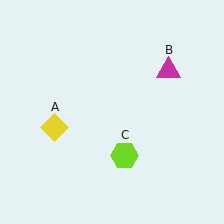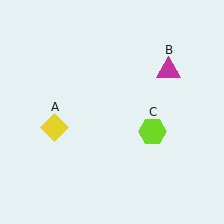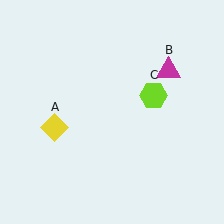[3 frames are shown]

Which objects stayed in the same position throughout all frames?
Yellow diamond (object A) and magenta triangle (object B) remained stationary.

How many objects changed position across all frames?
1 object changed position: lime hexagon (object C).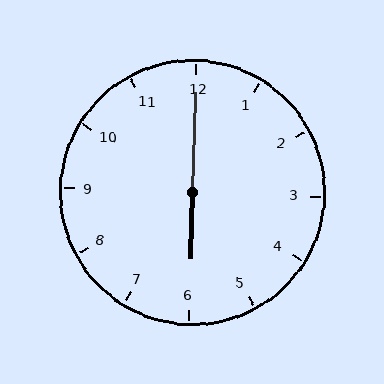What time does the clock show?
6:00.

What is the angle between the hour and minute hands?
Approximately 180 degrees.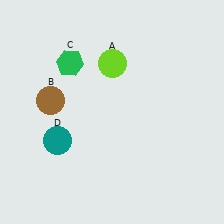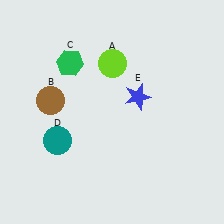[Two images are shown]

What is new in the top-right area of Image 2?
A blue star (E) was added in the top-right area of Image 2.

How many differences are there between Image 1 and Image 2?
There is 1 difference between the two images.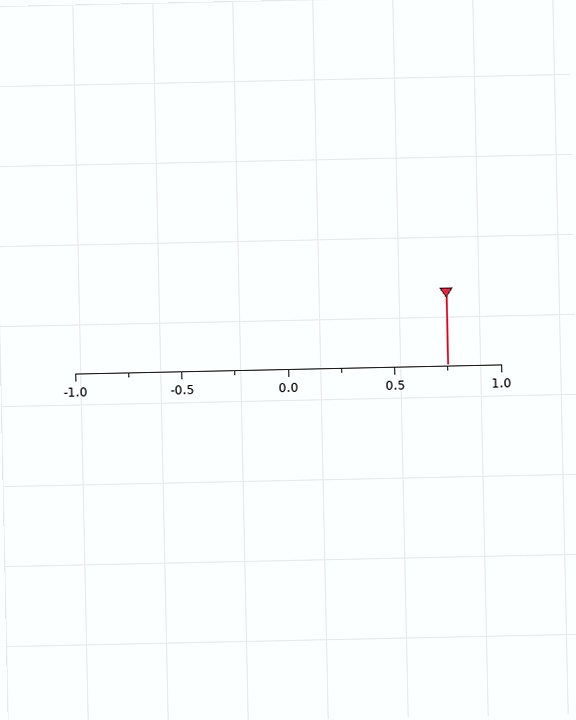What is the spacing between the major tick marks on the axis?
The major ticks are spaced 0.5 apart.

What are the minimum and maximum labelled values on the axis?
The axis runs from -1.0 to 1.0.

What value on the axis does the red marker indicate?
The marker indicates approximately 0.75.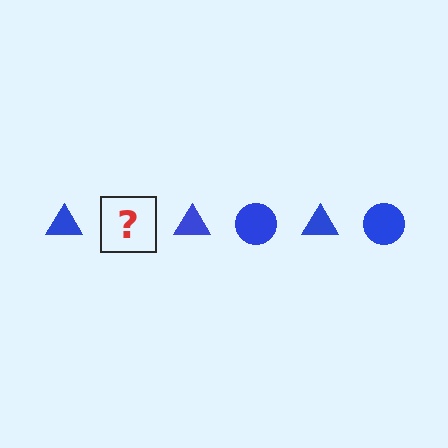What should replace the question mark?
The question mark should be replaced with a blue circle.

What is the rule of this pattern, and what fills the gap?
The rule is that the pattern cycles through triangle, circle shapes in blue. The gap should be filled with a blue circle.